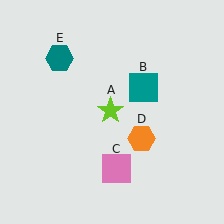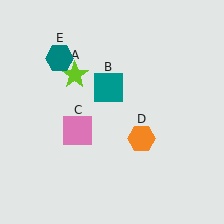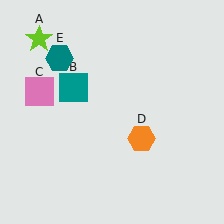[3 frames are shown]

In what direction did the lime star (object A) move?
The lime star (object A) moved up and to the left.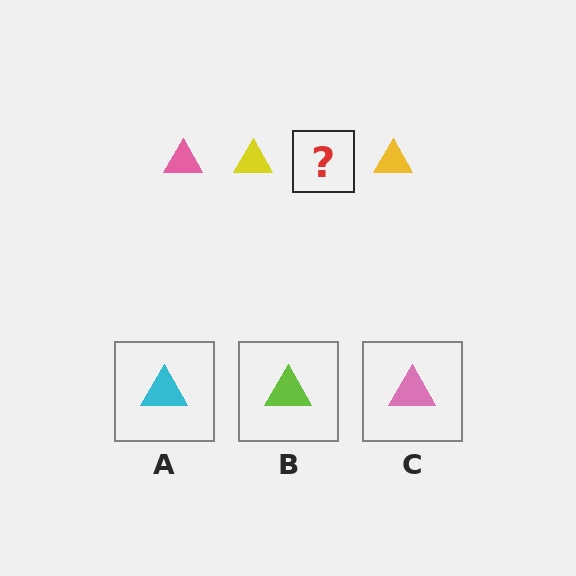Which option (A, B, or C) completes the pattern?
C.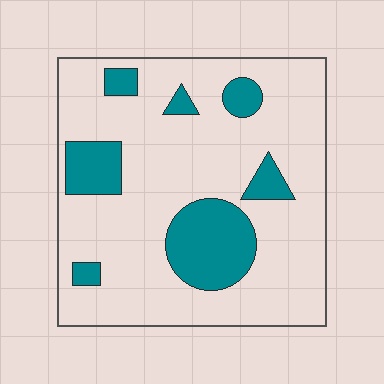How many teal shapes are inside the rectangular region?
7.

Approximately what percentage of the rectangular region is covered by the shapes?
Approximately 20%.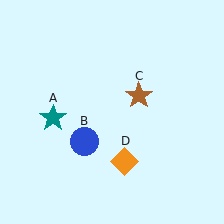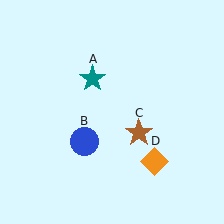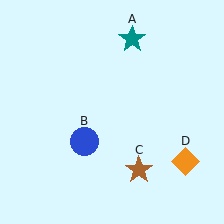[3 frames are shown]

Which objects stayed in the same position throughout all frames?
Blue circle (object B) remained stationary.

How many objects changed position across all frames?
3 objects changed position: teal star (object A), brown star (object C), orange diamond (object D).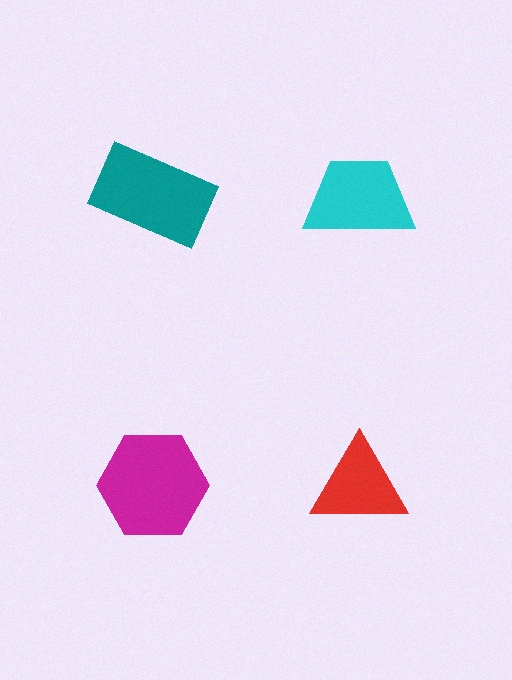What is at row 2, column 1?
A magenta hexagon.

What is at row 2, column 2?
A red triangle.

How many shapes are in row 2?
2 shapes.